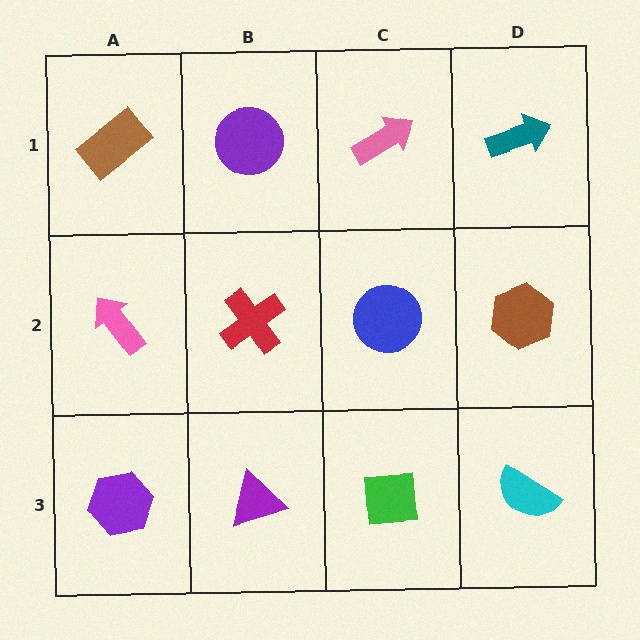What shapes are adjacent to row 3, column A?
A pink arrow (row 2, column A), a purple triangle (row 3, column B).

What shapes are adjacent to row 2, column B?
A purple circle (row 1, column B), a purple triangle (row 3, column B), a pink arrow (row 2, column A), a blue circle (row 2, column C).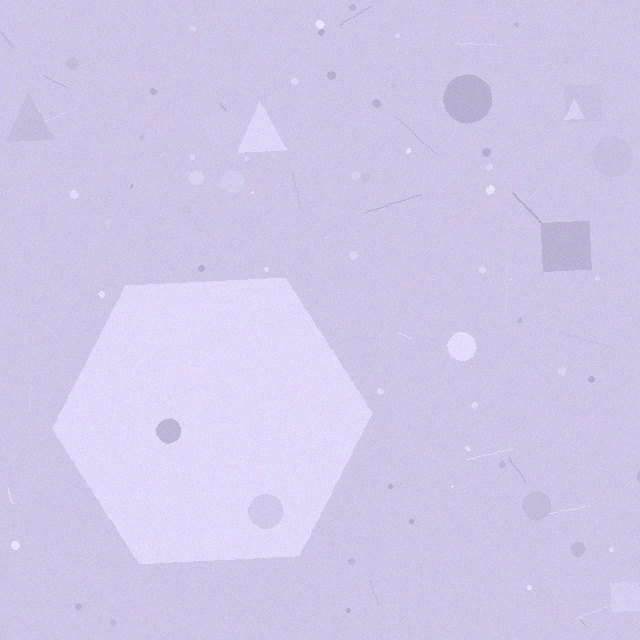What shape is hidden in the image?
A hexagon is hidden in the image.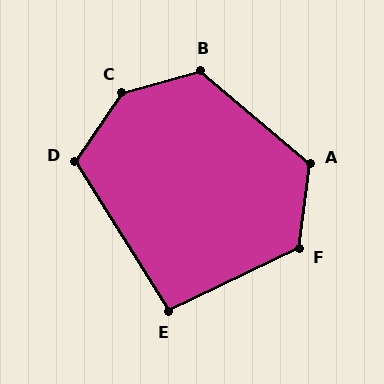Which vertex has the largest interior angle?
C, at approximately 140 degrees.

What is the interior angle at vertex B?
Approximately 124 degrees (obtuse).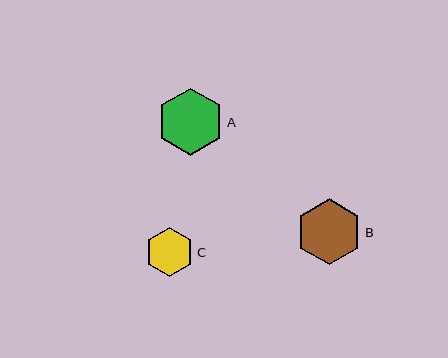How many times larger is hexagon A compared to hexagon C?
Hexagon A is approximately 1.4 times the size of hexagon C.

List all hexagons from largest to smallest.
From largest to smallest: A, B, C.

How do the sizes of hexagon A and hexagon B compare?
Hexagon A and hexagon B are approximately the same size.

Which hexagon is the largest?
Hexagon A is the largest with a size of approximately 67 pixels.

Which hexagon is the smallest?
Hexagon C is the smallest with a size of approximately 49 pixels.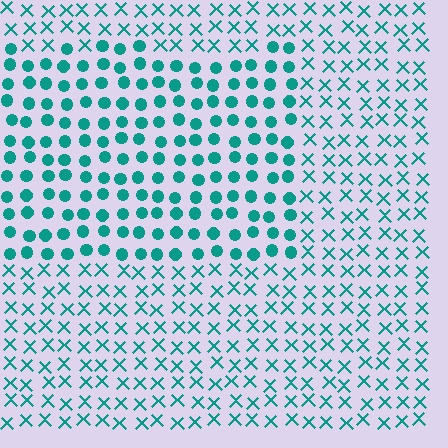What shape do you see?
I see a rectangle.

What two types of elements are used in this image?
The image uses circles inside the rectangle region and X marks outside it.